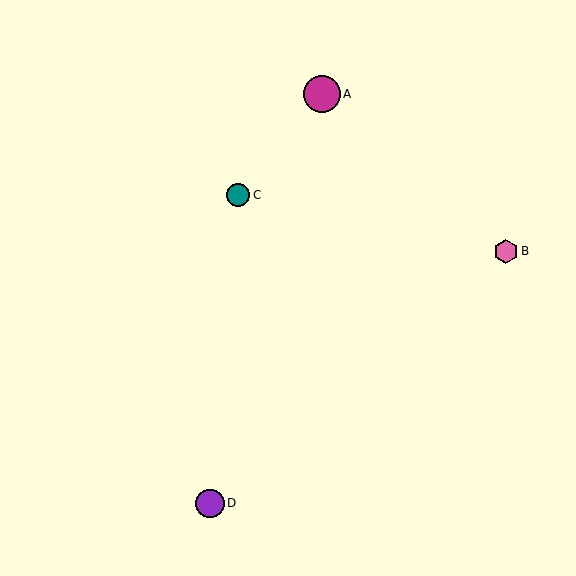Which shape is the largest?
The magenta circle (labeled A) is the largest.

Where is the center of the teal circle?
The center of the teal circle is at (238, 195).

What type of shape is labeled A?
Shape A is a magenta circle.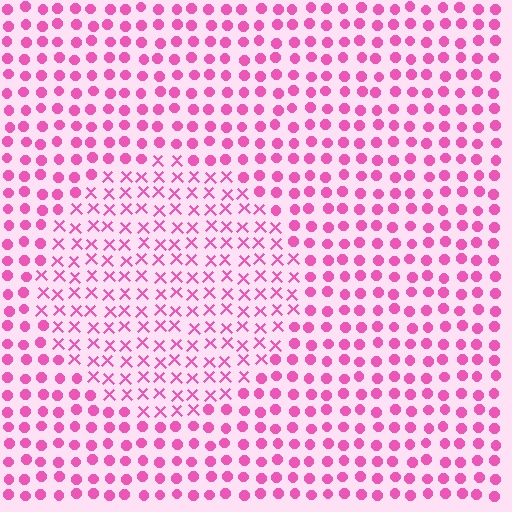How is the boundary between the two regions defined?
The boundary is defined by a change in element shape: X marks inside vs. circles outside. All elements share the same color and spacing.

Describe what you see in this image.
The image is filled with small pink elements arranged in a uniform grid. A circle-shaped region contains X marks, while the surrounding area contains circles. The boundary is defined purely by the change in element shape.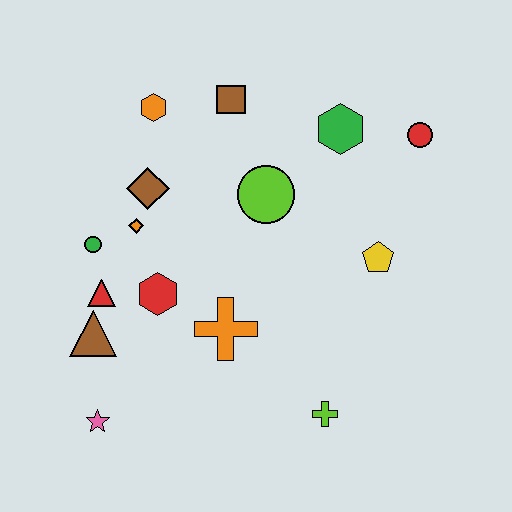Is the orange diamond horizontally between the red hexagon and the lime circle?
No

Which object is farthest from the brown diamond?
The lime cross is farthest from the brown diamond.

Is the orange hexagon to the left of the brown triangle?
No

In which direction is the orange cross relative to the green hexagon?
The orange cross is below the green hexagon.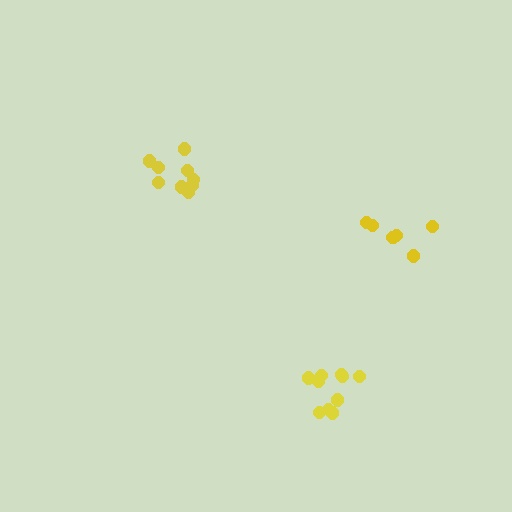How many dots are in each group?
Group 1: 10 dots, Group 2: 10 dots, Group 3: 6 dots (26 total).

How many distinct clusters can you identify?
There are 3 distinct clusters.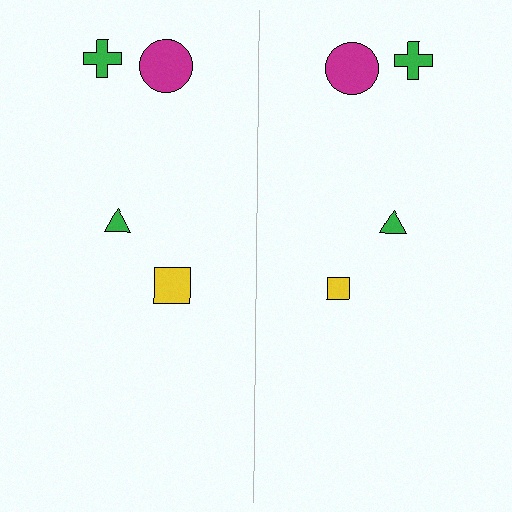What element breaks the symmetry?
The yellow square on the right side has a different size than its mirror counterpart.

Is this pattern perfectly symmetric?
No, the pattern is not perfectly symmetric. The yellow square on the right side has a different size than its mirror counterpart.